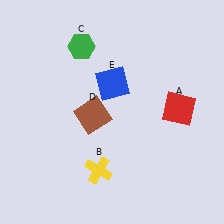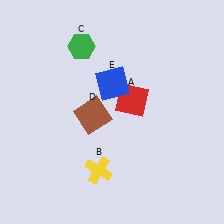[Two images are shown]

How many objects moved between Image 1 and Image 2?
1 object moved between the two images.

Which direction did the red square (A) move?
The red square (A) moved left.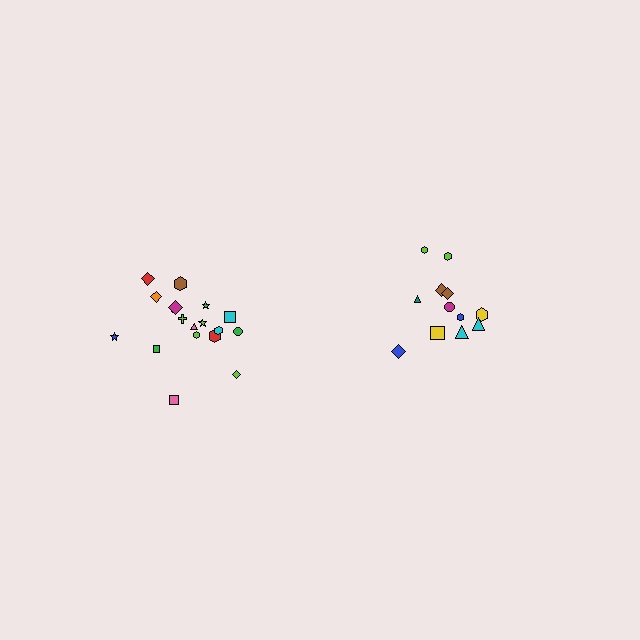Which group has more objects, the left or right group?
The left group.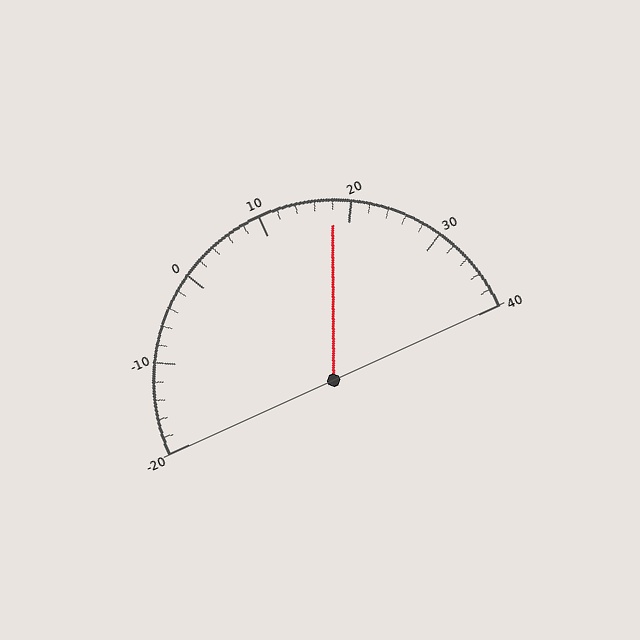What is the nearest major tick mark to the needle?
The nearest major tick mark is 20.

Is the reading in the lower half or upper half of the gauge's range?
The reading is in the upper half of the range (-20 to 40).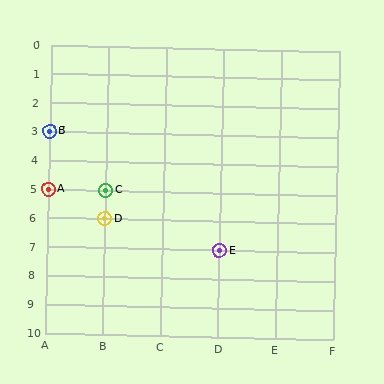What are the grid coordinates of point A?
Point A is at grid coordinates (A, 5).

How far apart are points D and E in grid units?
Points D and E are 2 columns and 1 row apart (about 2.2 grid units diagonally).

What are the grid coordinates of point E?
Point E is at grid coordinates (D, 7).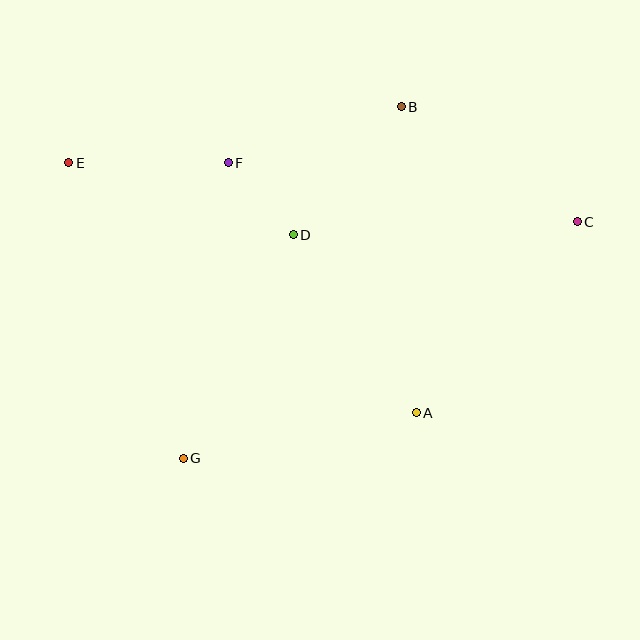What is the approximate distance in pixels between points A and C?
The distance between A and C is approximately 250 pixels.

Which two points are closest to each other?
Points D and F are closest to each other.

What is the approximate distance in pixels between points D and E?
The distance between D and E is approximately 236 pixels.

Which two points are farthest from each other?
Points C and E are farthest from each other.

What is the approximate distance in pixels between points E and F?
The distance between E and F is approximately 160 pixels.